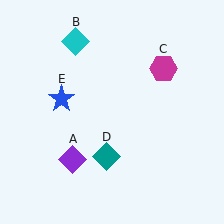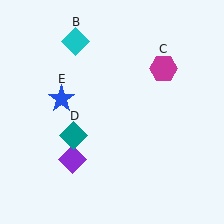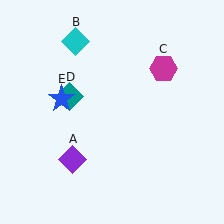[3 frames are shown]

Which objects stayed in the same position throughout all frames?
Purple diamond (object A) and cyan diamond (object B) and magenta hexagon (object C) and blue star (object E) remained stationary.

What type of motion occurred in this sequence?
The teal diamond (object D) rotated clockwise around the center of the scene.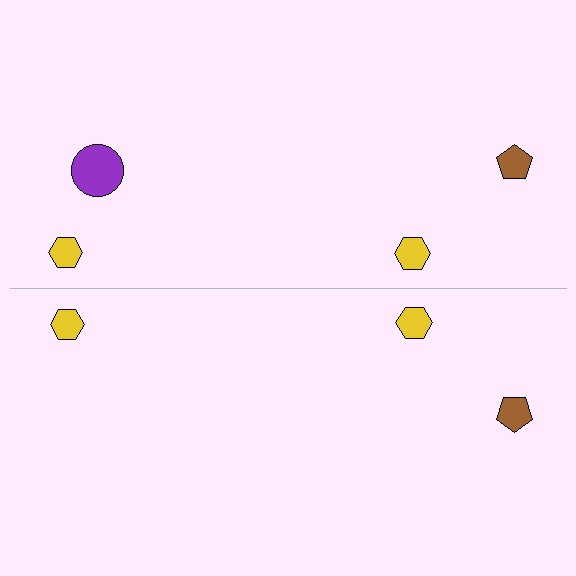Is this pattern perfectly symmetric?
No, the pattern is not perfectly symmetric. A purple circle is missing from the bottom side.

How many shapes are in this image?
There are 7 shapes in this image.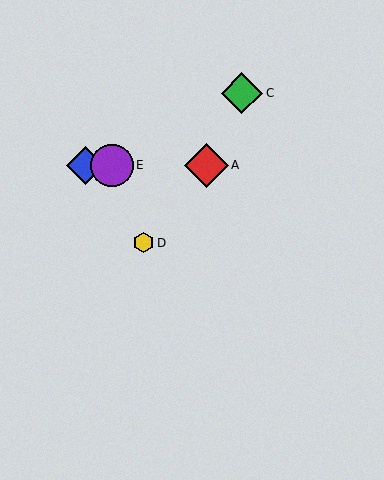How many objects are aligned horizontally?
3 objects (A, B, E) are aligned horizontally.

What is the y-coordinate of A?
Object A is at y≈165.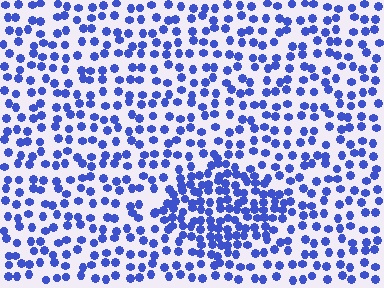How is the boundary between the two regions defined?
The boundary is defined by a change in element density (approximately 1.9x ratio). All elements are the same color, size, and shape.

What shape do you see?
I see a diamond.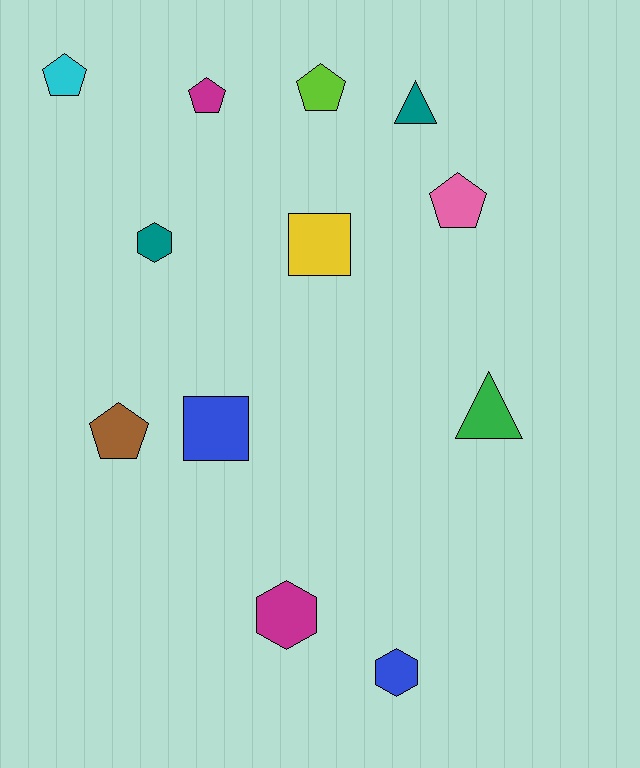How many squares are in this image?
There are 2 squares.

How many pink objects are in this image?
There is 1 pink object.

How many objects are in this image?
There are 12 objects.